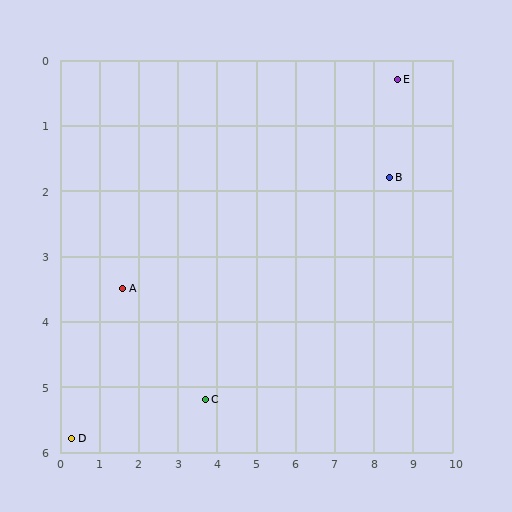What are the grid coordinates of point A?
Point A is at approximately (1.6, 3.5).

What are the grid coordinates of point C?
Point C is at approximately (3.7, 5.2).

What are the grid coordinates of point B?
Point B is at approximately (8.4, 1.8).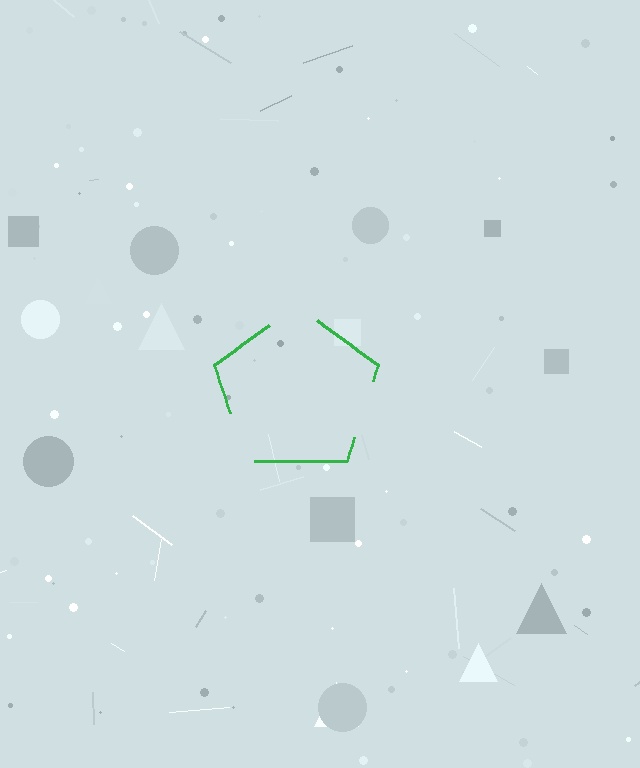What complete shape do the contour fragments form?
The contour fragments form a pentagon.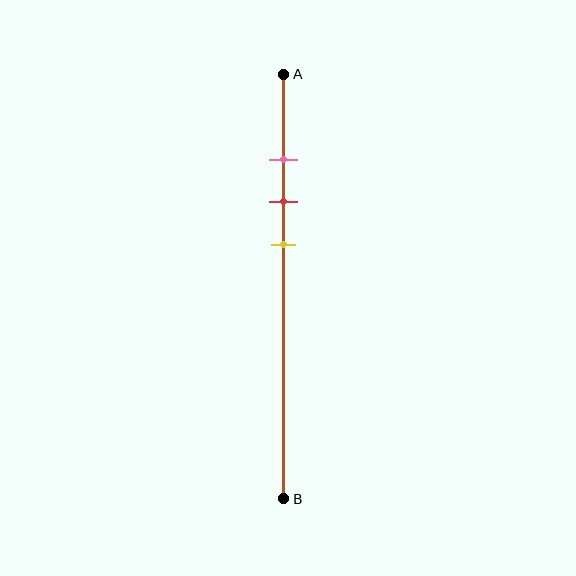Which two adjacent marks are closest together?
The pink and red marks are the closest adjacent pair.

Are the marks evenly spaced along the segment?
Yes, the marks are approximately evenly spaced.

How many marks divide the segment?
There are 3 marks dividing the segment.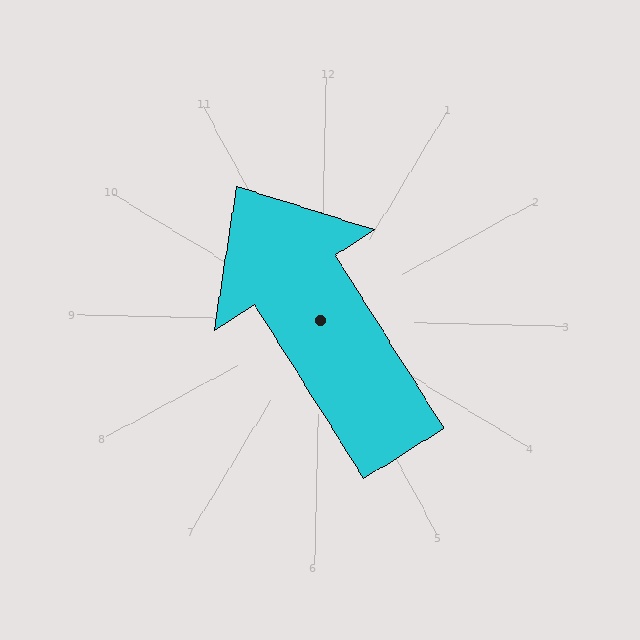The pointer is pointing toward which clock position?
Roughly 11 o'clock.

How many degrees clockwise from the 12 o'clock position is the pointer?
Approximately 327 degrees.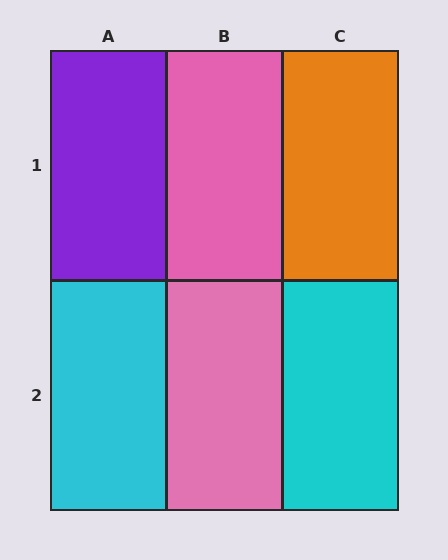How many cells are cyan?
2 cells are cyan.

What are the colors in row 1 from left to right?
Purple, pink, orange.